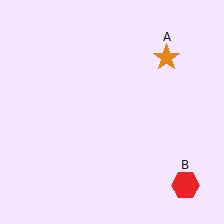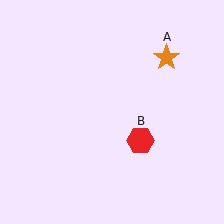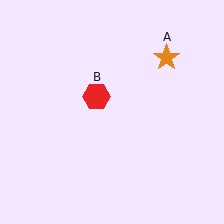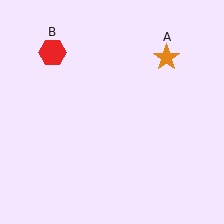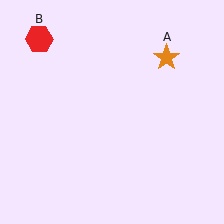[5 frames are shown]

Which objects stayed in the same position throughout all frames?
Orange star (object A) remained stationary.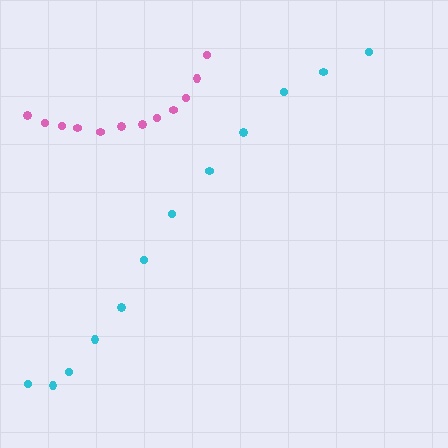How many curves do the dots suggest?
There are 2 distinct paths.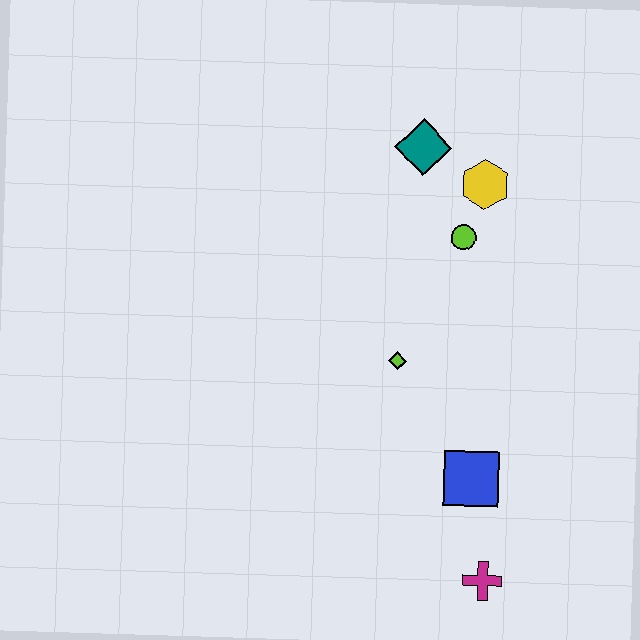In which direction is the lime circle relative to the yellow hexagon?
The lime circle is below the yellow hexagon.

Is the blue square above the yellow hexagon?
No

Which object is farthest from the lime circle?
The magenta cross is farthest from the lime circle.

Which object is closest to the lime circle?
The yellow hexagon is closest to the lime circle.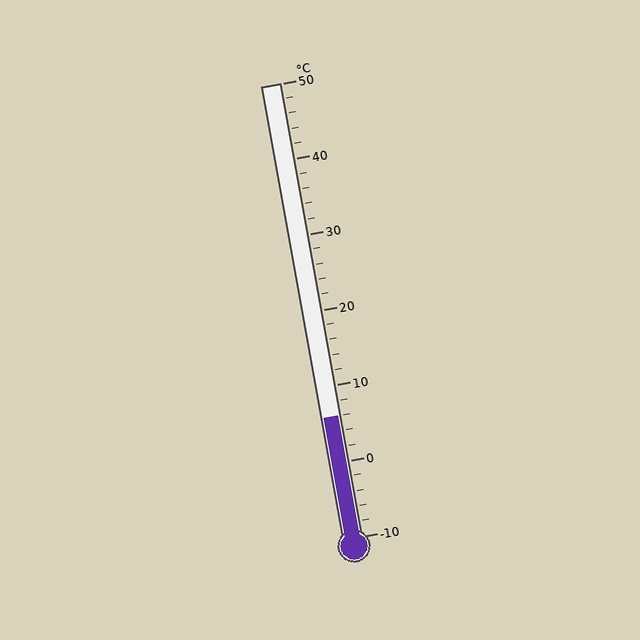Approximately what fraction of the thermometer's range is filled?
The thermometer is filled to approximately 25% of its range.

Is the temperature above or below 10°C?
The temperature is below 10°C.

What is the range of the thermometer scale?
The thermometer scale ranges from -10°C to 50°C.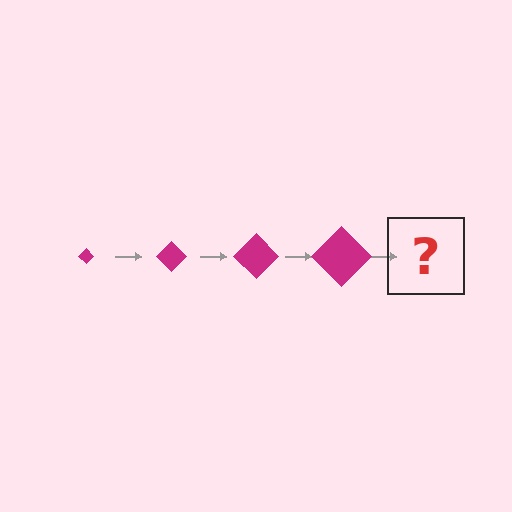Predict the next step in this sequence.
The next step is a magenta diamond, larger than the previous one.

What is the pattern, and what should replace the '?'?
The pattern is that the diamond gets progressively larger each step. The '?' should be a magenta diamond, larger than the previous one.